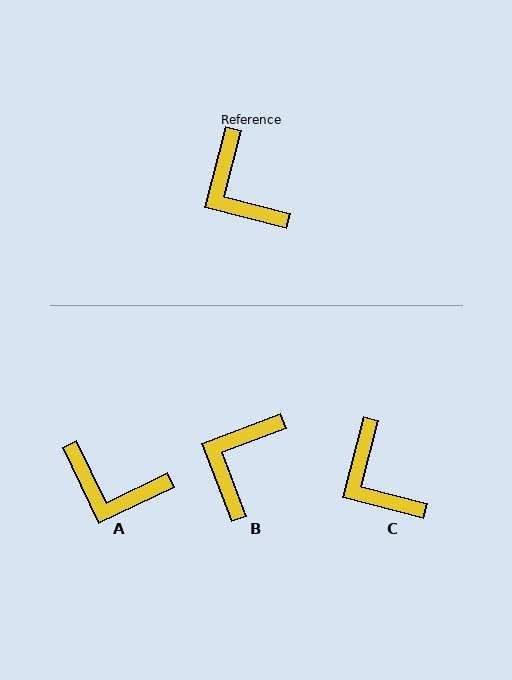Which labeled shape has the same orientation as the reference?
C.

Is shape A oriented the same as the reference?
No, it is off by about 40 degrees.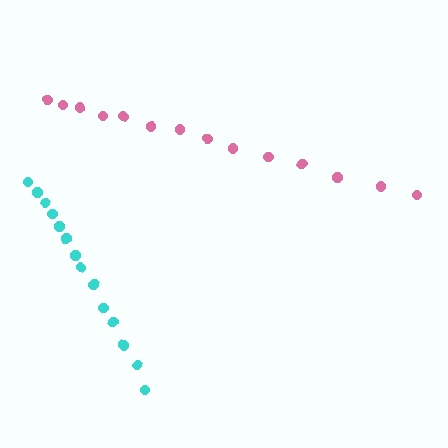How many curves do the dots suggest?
There are 2 distinct paths.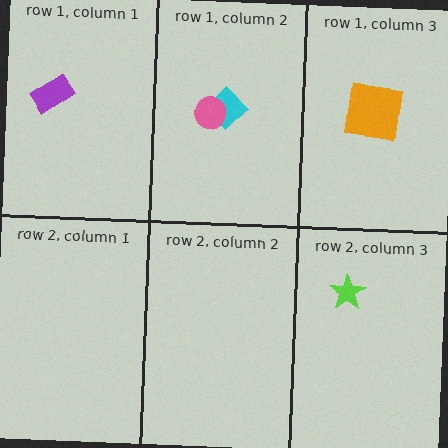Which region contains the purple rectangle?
The row 1, column 1 region.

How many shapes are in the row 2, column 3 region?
1.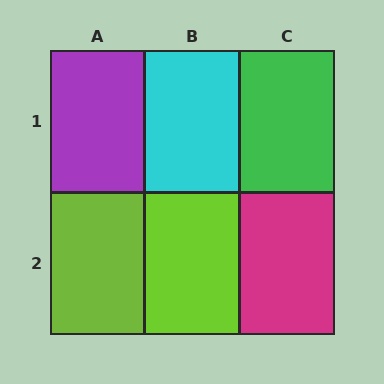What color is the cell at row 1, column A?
Purple.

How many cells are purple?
1 cell is purple.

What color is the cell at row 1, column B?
Cyan.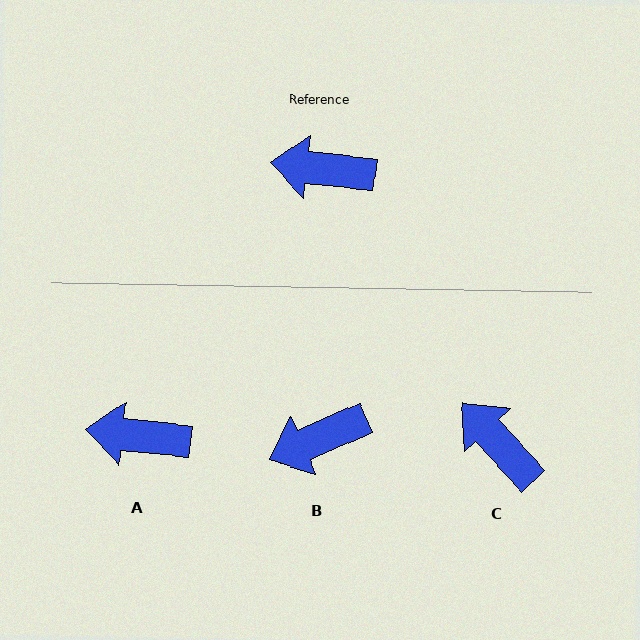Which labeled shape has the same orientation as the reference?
A.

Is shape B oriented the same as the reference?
No, it is off by about 30 degrees.